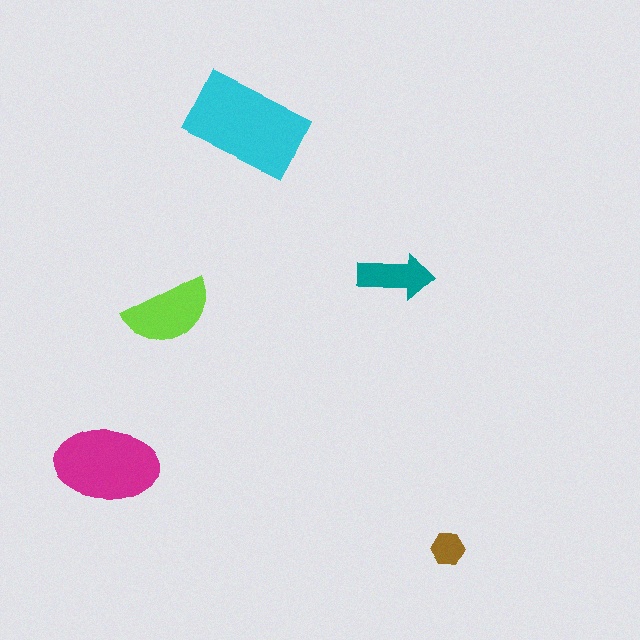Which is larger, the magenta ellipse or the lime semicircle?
The magenta ellipse.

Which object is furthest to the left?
The magenta ellipse is leftmost.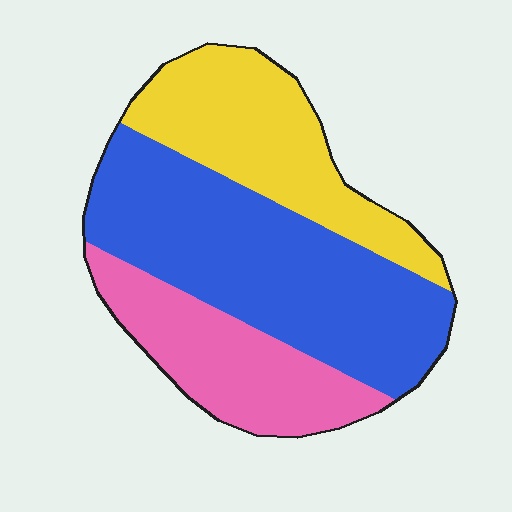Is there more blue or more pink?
Blue.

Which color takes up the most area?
Blue, at roughly 45%.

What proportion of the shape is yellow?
Yellow takes up about one quarter (1/4) of the shape.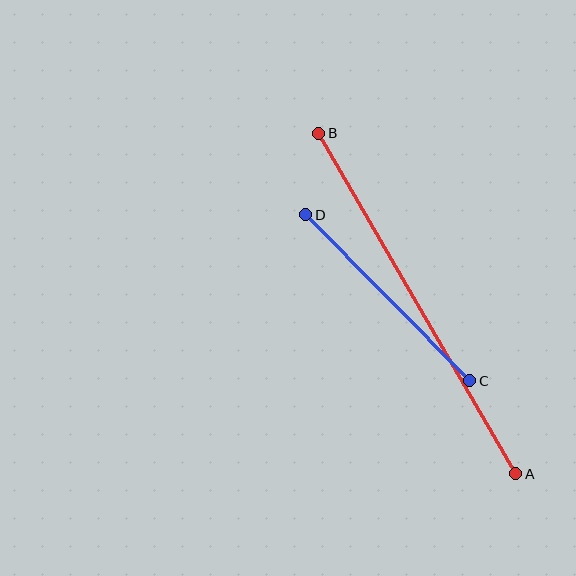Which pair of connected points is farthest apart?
Points A and B are farthest apart.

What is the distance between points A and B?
The distance is approximately 393 pixels.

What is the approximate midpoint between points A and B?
The midpoint is at approximately (417, 303) pixels.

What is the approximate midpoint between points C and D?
The midpoint is at approximately (388, 298) pixels.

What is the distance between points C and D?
The distance is approximately 234 pixels.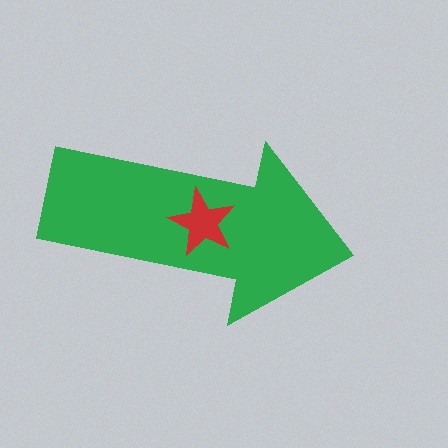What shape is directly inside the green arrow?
The red star.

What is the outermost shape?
The green arrow.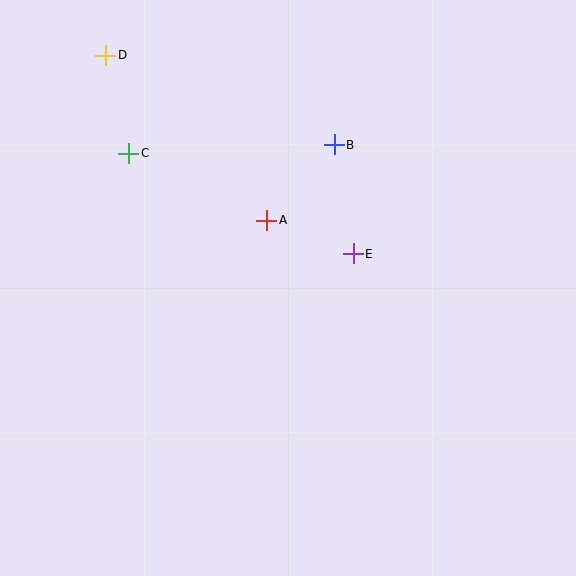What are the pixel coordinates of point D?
Point D is at (106, 55).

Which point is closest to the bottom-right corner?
Point E is closest to the bottom-right corner.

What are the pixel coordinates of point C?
Point C is at (129, 153).